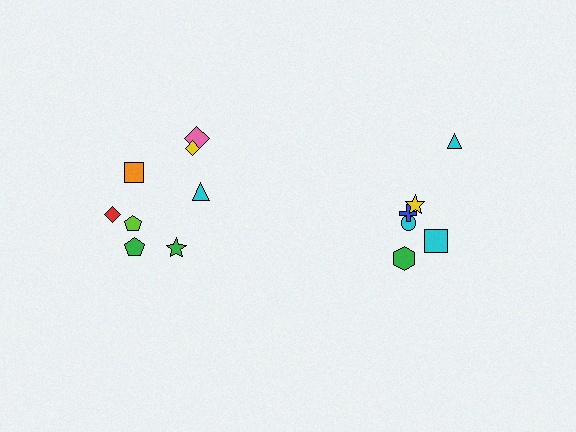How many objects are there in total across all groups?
There are 14 objects.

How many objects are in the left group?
There are 8 objects.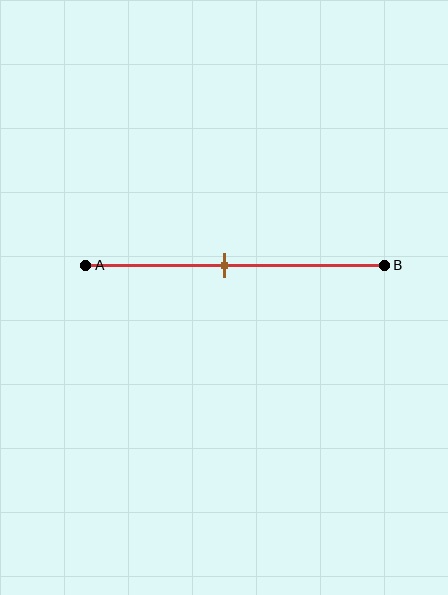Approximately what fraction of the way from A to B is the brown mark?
The brown mark is approximately 45% of the way from A to B.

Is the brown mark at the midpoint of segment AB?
No, the mark is at about 45% from A, not at the 50% midpoint.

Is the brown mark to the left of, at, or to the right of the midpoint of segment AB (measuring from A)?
The brown mark is to the left of the midpoint of segment AB.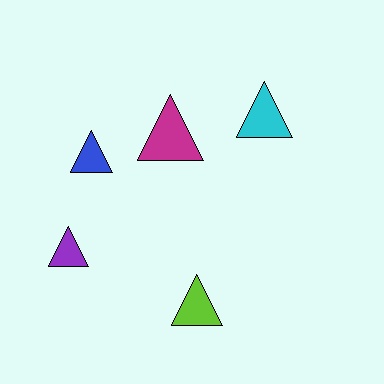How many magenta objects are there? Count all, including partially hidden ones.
There is 1 magenta object.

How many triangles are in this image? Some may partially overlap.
There are 5 triangles.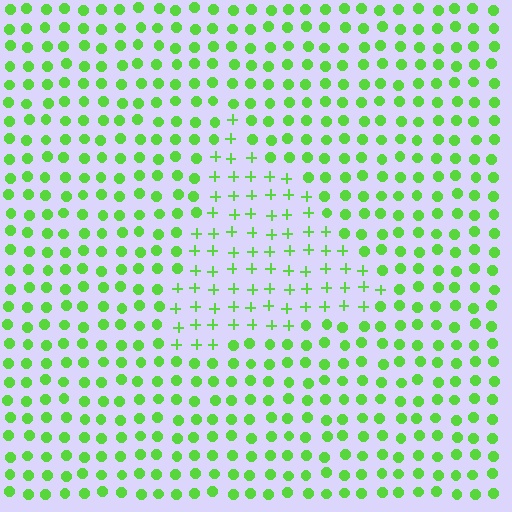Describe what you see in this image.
The image is filled with small lime elements arranged in a uniform grid. A triangle-shaped region contains plus signs, while the surrounding area contains circles. The boundary is defined purely by the change in element shape.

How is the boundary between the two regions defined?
The boundary is defined by a change in element shape: plus signs inside vs. circles outside. All elements share the same color and spacing.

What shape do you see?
I see a triangle.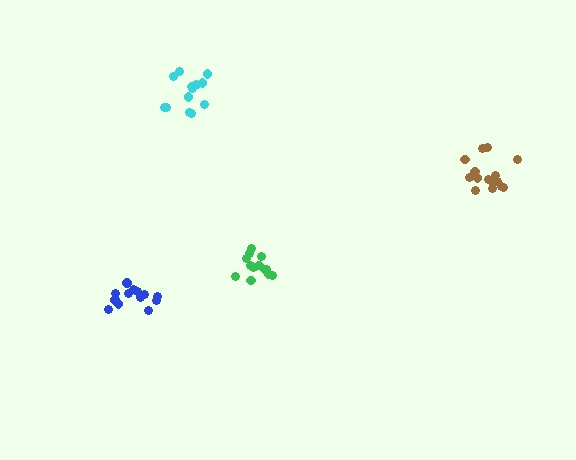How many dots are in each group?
Group 1: 14 dots, Group 2: 13 dots, Group 3: 13 dots, Group 4: 15 dots (55 total).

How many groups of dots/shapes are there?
There are 4 groups.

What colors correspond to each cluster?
The clusters are colored: cyan, green, blue, brown.